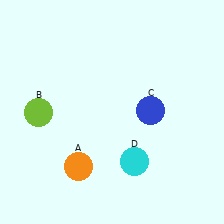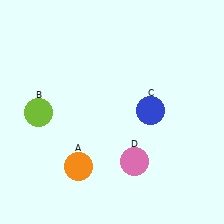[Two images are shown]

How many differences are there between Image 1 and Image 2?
There is 1 difference between the two images.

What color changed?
The circle (D) changed from cyan in Image 1 to pink in Image 2.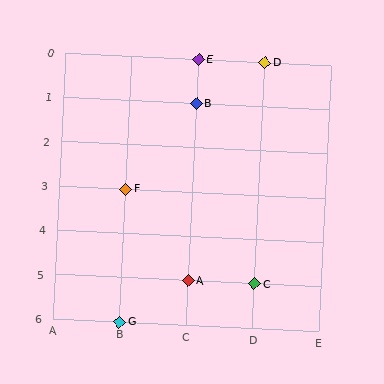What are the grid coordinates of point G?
Point G is at grid coordinates (B, 6).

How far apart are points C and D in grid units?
Points C and D are 5 rows apart.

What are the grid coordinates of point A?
Point A is at grid coordinates (C, 5).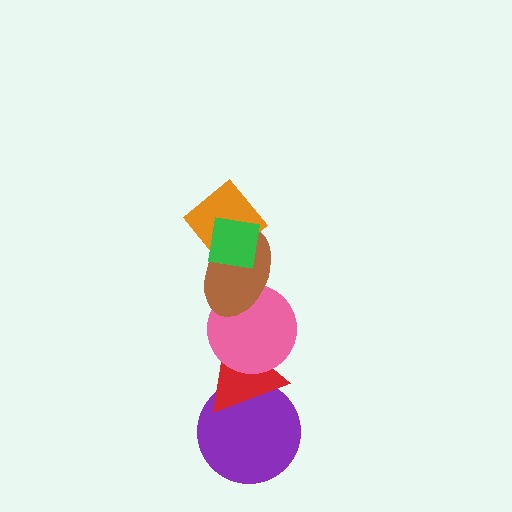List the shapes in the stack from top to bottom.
From top to bottom: the green square, the orange diamond, the brown ellipse, the pink circle, the red triangle, the purple circle.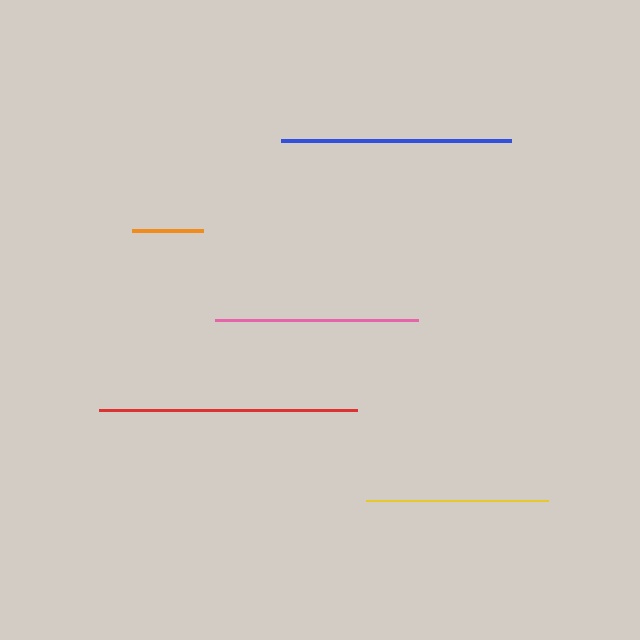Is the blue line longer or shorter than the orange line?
The blue line is longer than the orange line.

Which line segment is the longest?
The red line is the longest at approximately 258 pixels.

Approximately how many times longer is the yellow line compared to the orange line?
The yellow line is approximately 2.5 times the length of the orange line.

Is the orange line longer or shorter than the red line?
The red line is longer than the orange line.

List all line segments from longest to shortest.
From longest to shortest: red, blue, pink, yellow, orange.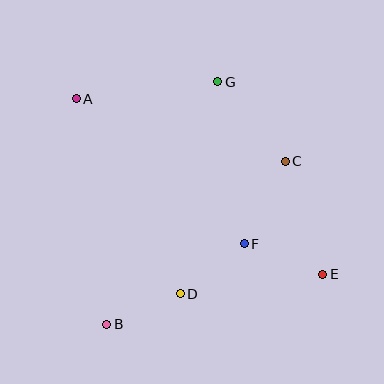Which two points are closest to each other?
Points B and D are closest to each other.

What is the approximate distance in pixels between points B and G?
The distance between B and G is approximately 267 pixels.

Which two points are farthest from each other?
Points A and E are farthest from each other.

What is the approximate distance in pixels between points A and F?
The distance between A and F is approximately 222 pixels.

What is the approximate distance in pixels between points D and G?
The distance between D and G is approximately 215 pixels.